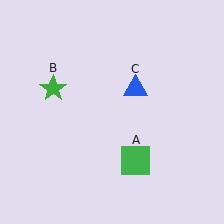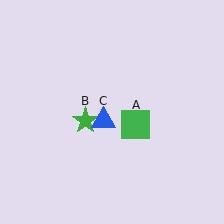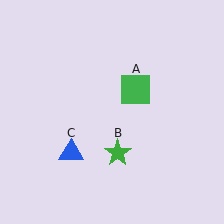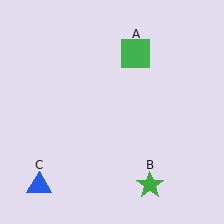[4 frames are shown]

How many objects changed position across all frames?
3 objects changed position: green square (object A), green star (object B), blue triangle (object C).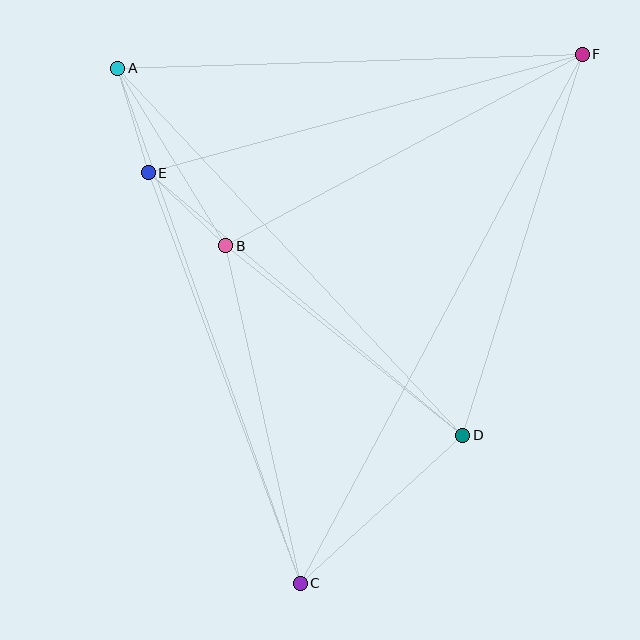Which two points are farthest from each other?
Points C and F are farthest from each other.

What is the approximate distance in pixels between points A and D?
The distance between A and D is approximately 504 pixels.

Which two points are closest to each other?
Points B and E are closest to each other.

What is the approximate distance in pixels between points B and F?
The distance between B and F is approximately 405 pixels.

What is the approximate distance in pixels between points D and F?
The distance between D and F is approximately 399 pixels.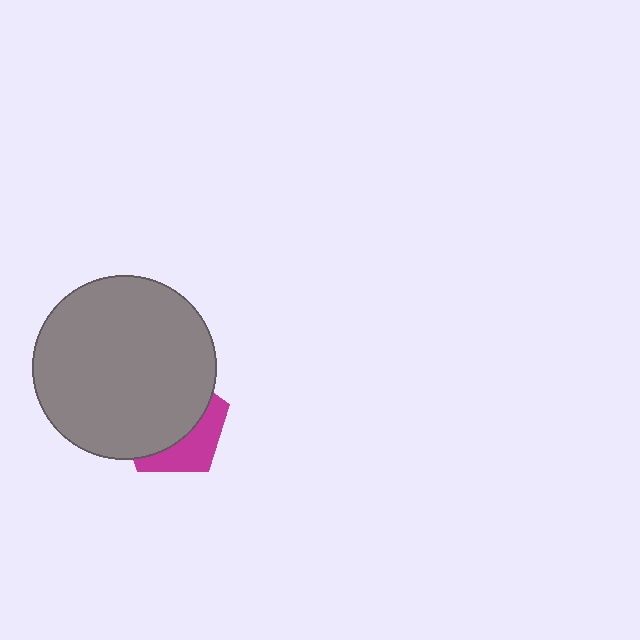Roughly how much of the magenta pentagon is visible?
A small part of it is visible (roughly 34%).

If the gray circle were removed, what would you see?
You would see the complete magenta pentagon.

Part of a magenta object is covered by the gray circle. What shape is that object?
It is a pentagon.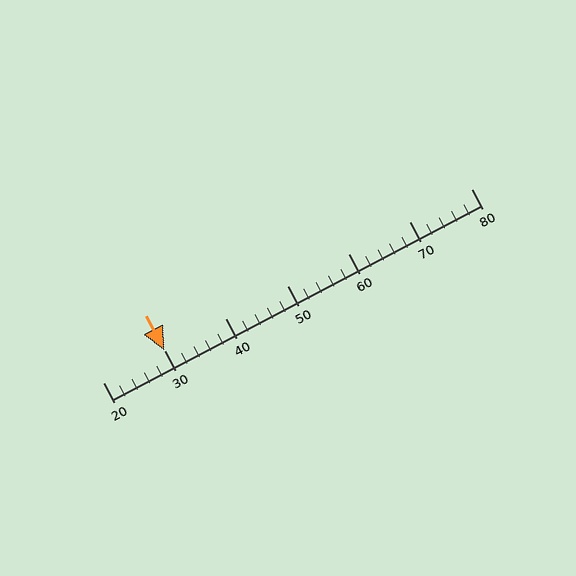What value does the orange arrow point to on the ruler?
The orange arrow points to approximately 30.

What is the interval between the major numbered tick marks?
The major tick marks are spaced 10 units apart.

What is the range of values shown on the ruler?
The ruler shows values from 20 to 80.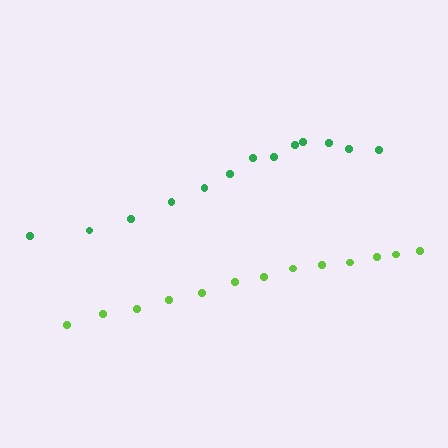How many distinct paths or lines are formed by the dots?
There are 2 distinct paths.